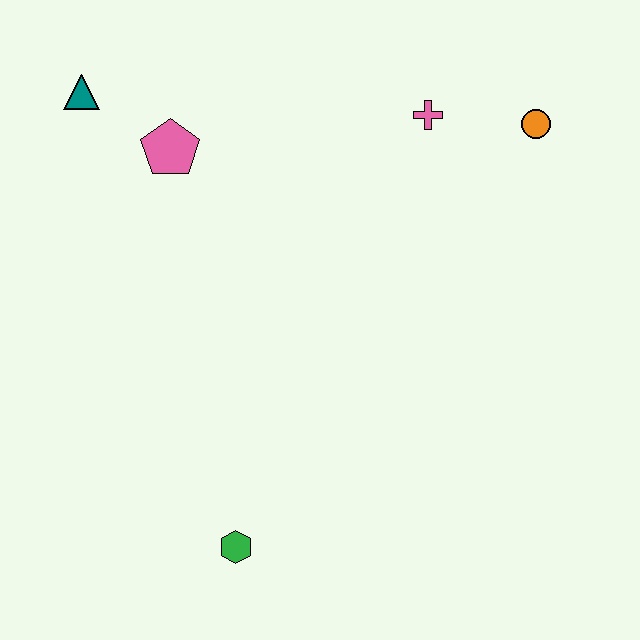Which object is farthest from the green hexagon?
The orange circle is farthest from the green hexagon.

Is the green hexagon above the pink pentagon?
No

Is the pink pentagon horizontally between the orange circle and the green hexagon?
No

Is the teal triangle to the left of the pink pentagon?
Yes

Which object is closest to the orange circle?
The pink cross is closest to the orange circle.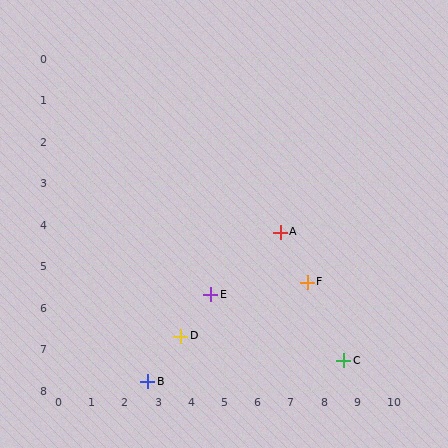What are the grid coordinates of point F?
Point F is at approximately (7.5, 5.4).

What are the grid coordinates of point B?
Point B is at approximately (2.7, 7.8).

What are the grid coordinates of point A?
Point A is at approximately (6.7, 4.2).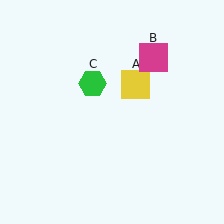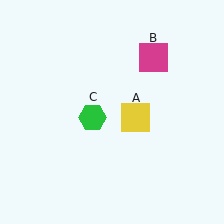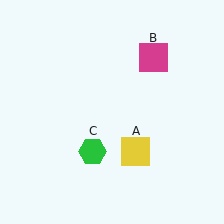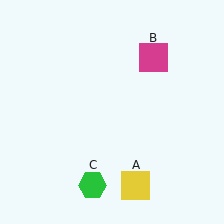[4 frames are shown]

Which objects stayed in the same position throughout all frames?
Magenta square (object B) remained stationary.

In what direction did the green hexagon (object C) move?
The green hexagon (object C) moved down.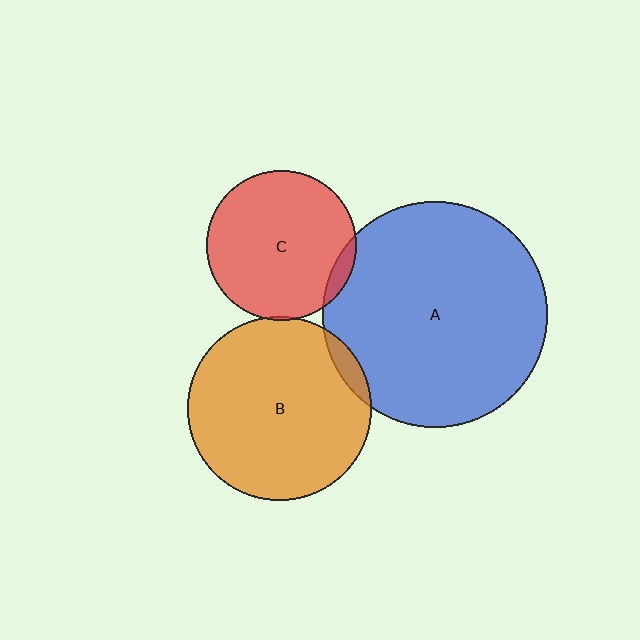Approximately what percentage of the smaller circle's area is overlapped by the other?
Approximately 5%.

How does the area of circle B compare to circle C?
Approximately 1.5 times.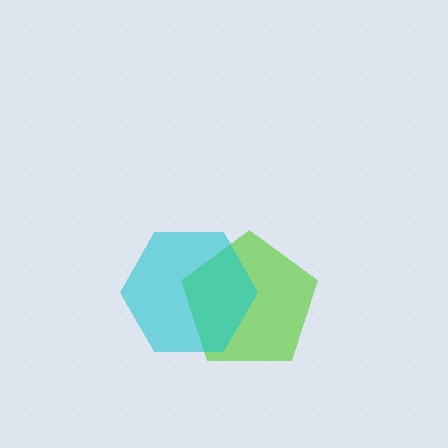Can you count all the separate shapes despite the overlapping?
Yes, there are 2 separate shapes.